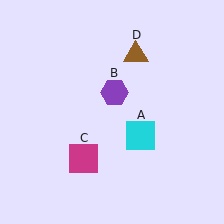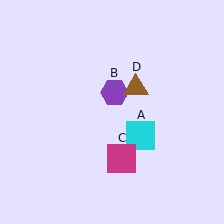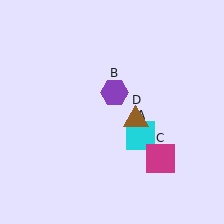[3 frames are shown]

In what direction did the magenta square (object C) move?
The magenta square (object C) moved right.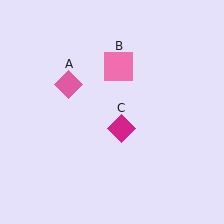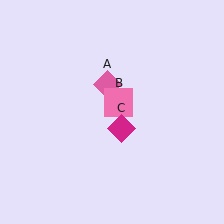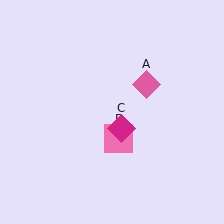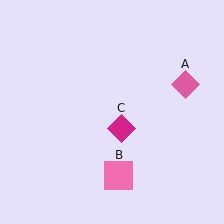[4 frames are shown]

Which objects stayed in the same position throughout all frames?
Magenta diamond (object C) remained stationary.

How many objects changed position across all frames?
2 objects changed position: pink diamond (object A), pink square (object B).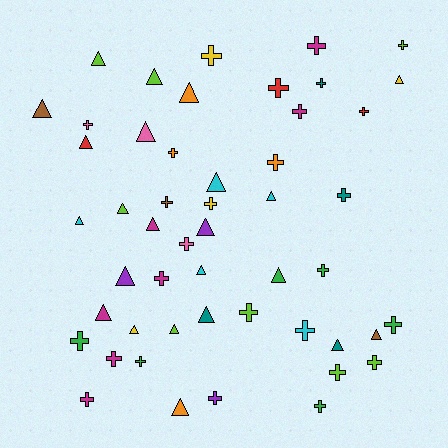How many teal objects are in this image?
There are 4 teal objects.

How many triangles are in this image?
There are 23 triangles.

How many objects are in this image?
There are 50 objects.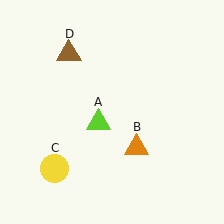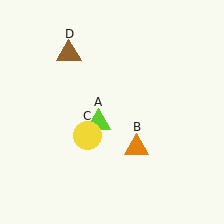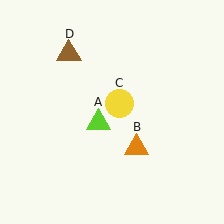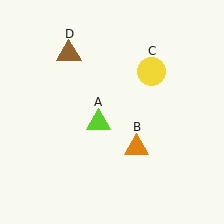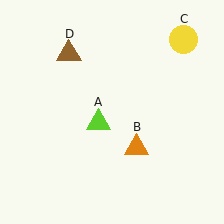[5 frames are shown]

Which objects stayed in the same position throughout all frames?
Lime triangle (object A) and orange triangle (object B) and brown triangle (object D) remained stationary.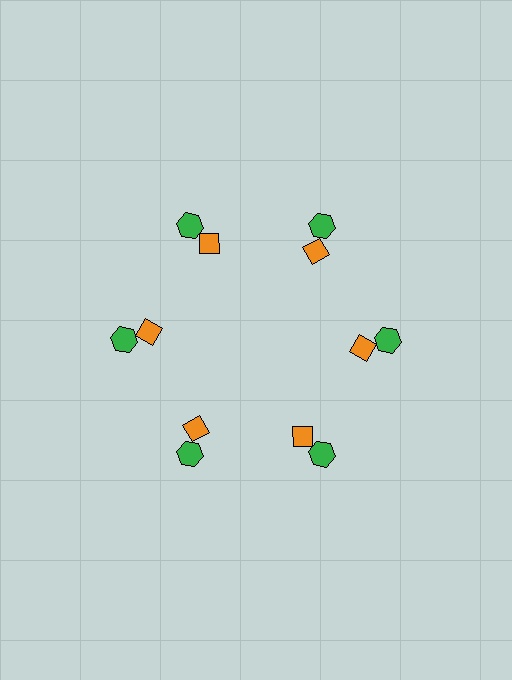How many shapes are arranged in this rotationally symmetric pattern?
There are 12 shapes, arranged in 6 groups of 2.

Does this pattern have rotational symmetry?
Yes, this pattern has 6-fold rotational symmetry. It looks the same after rotating 60 degrees around the center.